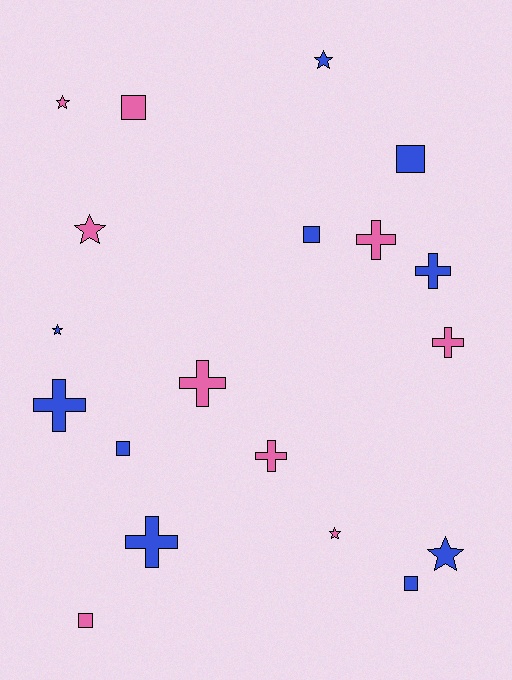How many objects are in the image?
There are 19 objects.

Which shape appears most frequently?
Cross, with 7 objects.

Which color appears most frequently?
Blue, with 10 objects.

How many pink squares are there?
There are 2 pink squares.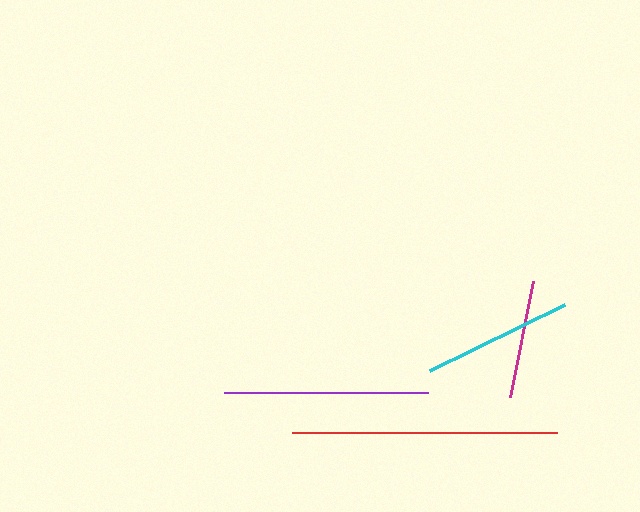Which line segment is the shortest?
The magenta line is the shortest at approximately 118 pixels.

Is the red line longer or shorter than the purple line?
The red line is longer than the purple line.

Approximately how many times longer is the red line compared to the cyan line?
The red line is approximately 1.8 times the length of the cyan line.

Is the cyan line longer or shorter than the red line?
The red line is longer than the cyan line.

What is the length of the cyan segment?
The cyan segment is approximately 150 pixels long.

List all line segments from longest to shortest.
From longest to shortest: red, purple, cyan, magenta.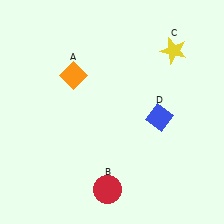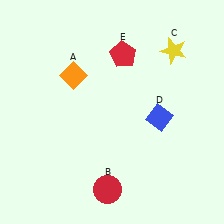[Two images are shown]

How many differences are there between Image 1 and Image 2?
There is 1 difference between the two images.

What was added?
A red pentagon (E) was added in Image 2.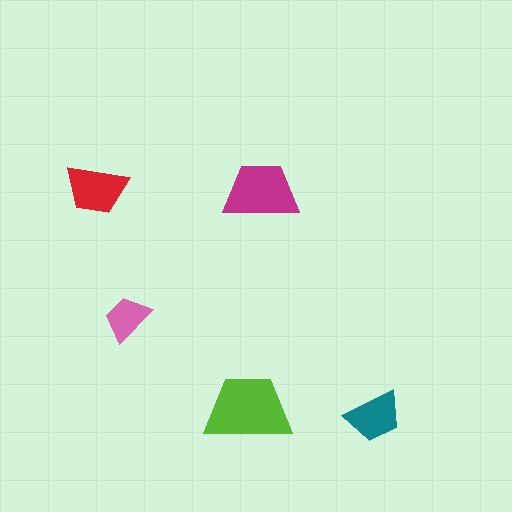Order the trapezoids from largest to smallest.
the lime one, the magenta one, the red one, the teal one, the pink one.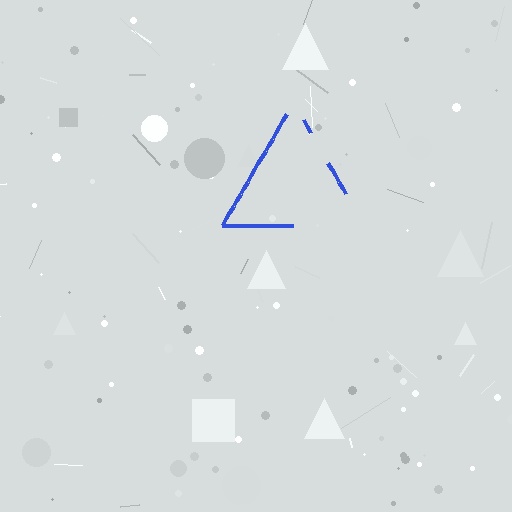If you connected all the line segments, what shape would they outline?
They would outline a triangle.